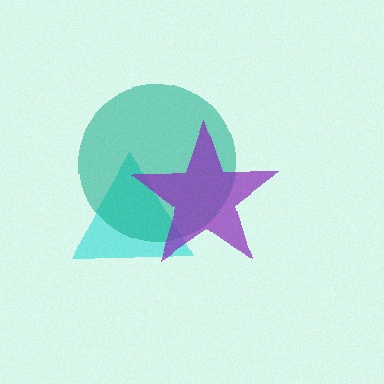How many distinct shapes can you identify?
There are 3 distinct shapes: a cyan triangle, a teal circle, a purple star.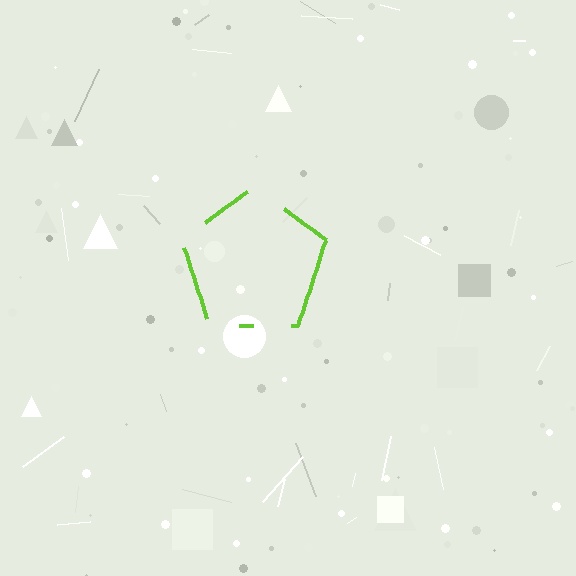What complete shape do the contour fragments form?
The contour fragments form a pentagon.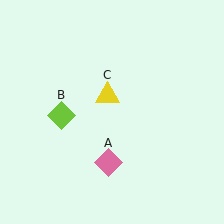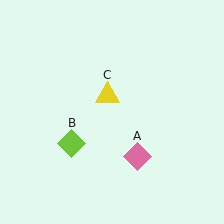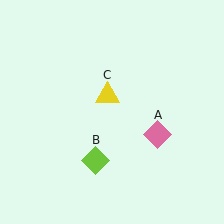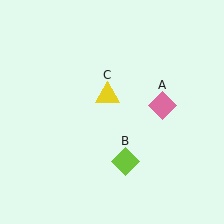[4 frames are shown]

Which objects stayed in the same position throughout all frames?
Yellow triangle (object C) remained stationary.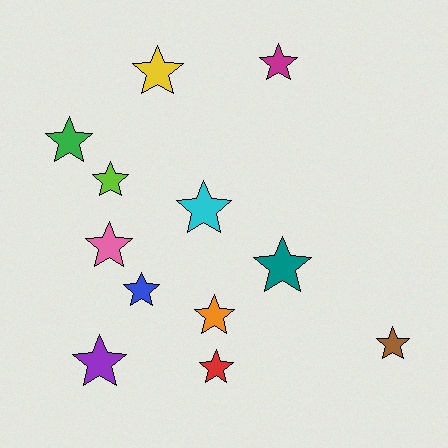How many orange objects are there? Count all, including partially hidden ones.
There is 1 orange object.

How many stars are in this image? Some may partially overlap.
There are 12 stars.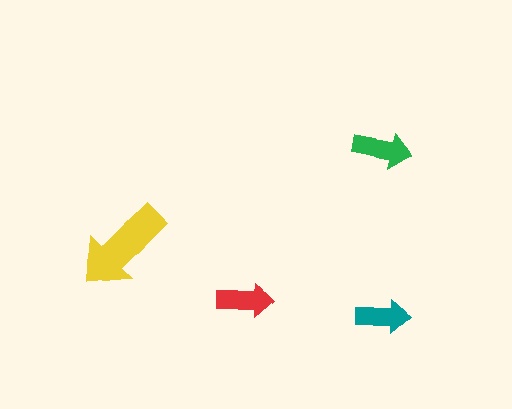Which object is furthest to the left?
The yellow arrow is leftmost.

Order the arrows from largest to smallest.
the yellow one, the green one, the red one, the teal one.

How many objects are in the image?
There are 4 objects in the image.